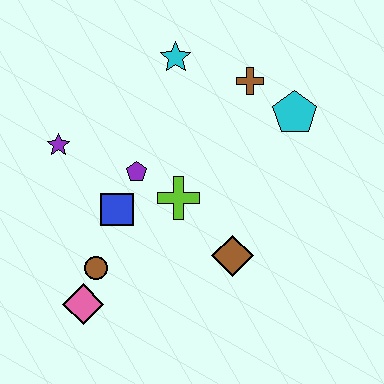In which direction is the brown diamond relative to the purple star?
The brown diamond is to the right of the purple star.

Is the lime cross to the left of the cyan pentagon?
Yes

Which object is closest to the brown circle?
The pink diamond is closest to the brown circle.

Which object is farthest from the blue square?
The cyan pentagon is farthest from the blue square.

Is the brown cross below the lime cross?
No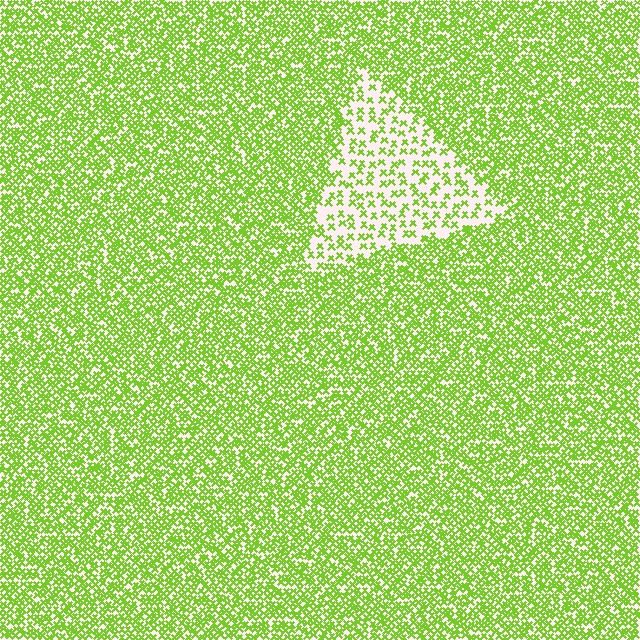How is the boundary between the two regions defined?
The boundary is defined by a change in element density (approximately 2.5x ratio). All elements are the same color, size, and shape.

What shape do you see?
I see a triangle.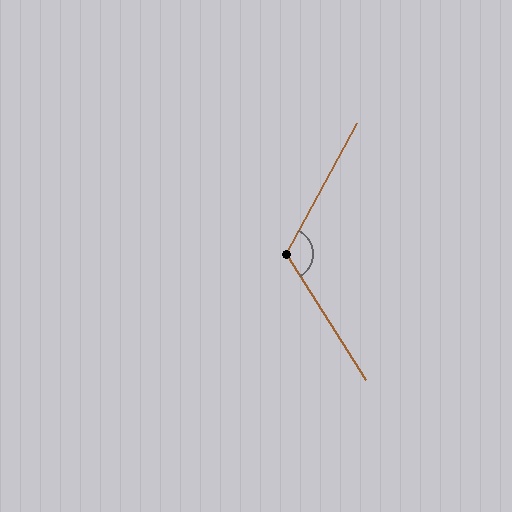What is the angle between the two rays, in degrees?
Approximately 120 degrees.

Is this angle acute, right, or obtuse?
It is obtuse.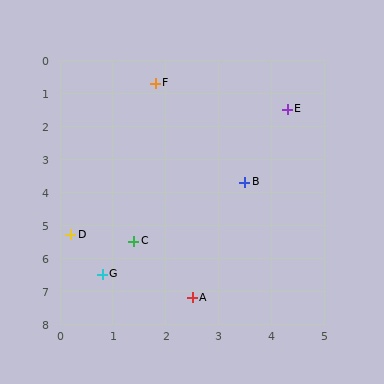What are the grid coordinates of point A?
Point A is at approximately (2.5, 7.2).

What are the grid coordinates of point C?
Point C is at approximately (1.4, 5.5).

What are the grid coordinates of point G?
Point G is at approximately (0.8, 6.5).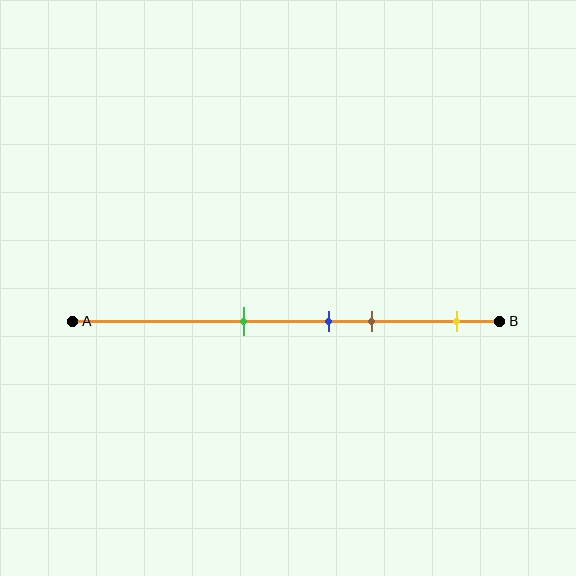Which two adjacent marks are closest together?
The blue and brown marks are the closest adjacent pair.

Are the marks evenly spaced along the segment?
No, the marks are not evenly spaced.